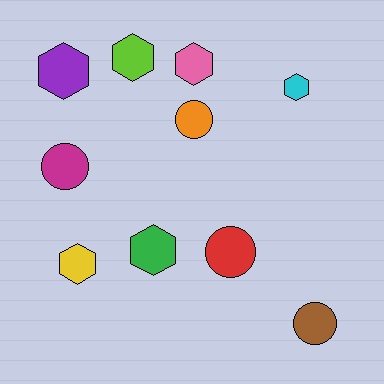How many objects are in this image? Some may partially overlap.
There are 10 objects.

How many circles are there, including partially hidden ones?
There are 4 circles.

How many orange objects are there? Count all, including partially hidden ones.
There is 1 orange object.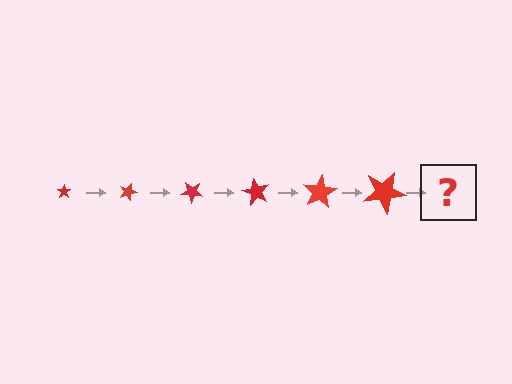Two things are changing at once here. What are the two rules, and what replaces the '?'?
The two rules are that the star grows larger each step and it rotates 20 degrees each step. The '?' should be a star, larger than the previous one and rotated 120 degrees from the start.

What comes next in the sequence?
The next element should be a star, larger than the previous one and rotated 120 degrees from the start.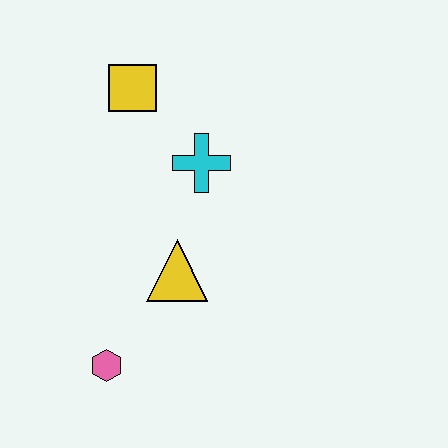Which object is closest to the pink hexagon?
The yellow triangle is closest to the pink hexagon.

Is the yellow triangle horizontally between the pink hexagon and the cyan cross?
Yes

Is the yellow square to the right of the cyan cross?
No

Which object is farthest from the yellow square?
The pink hexagon is farthest from the yellow square.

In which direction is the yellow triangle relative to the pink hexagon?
The yellow triangle is above the pink hexagon.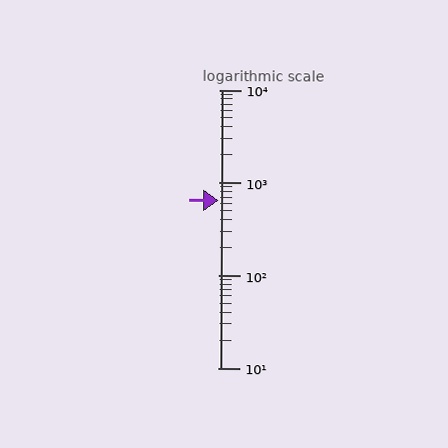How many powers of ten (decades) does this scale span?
The scale spans 3 decades, from 10 to 10000.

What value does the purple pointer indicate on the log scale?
The pointer indicates approximately 640.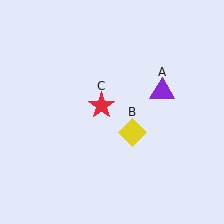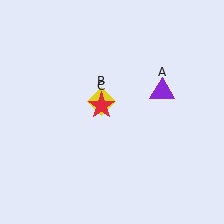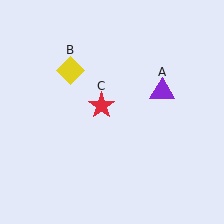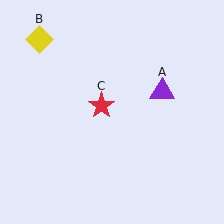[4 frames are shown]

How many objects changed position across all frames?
1 object changed position: yellow diamond (object B).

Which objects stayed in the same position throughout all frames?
Purple triangle (object A) and red star (object C) remained stationary.